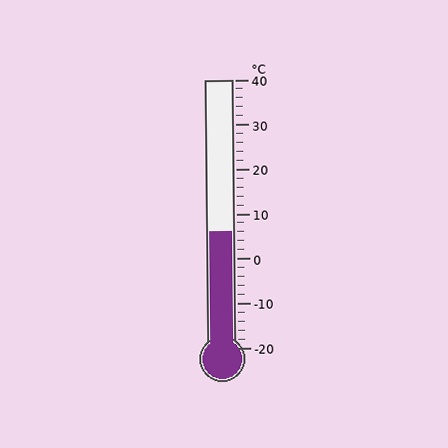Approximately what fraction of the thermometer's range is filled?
The thermometer is filled to approximately 45% of its range.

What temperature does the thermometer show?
The thermometer shows approximately 6°C.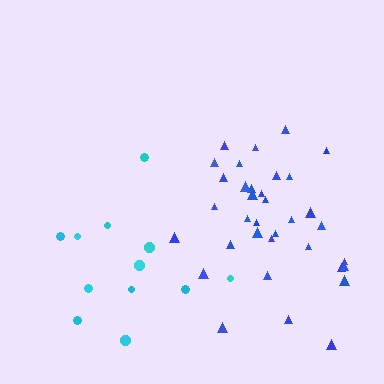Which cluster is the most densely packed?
Blue.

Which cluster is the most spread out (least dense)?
Cyan.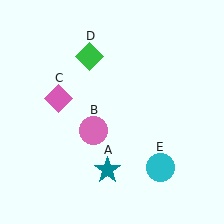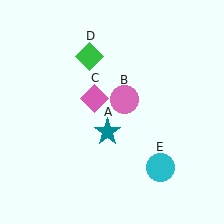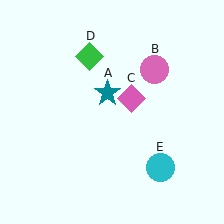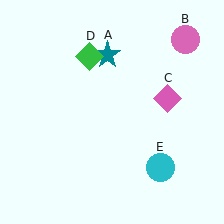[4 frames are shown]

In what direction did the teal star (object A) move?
The teal star (object A) moved up.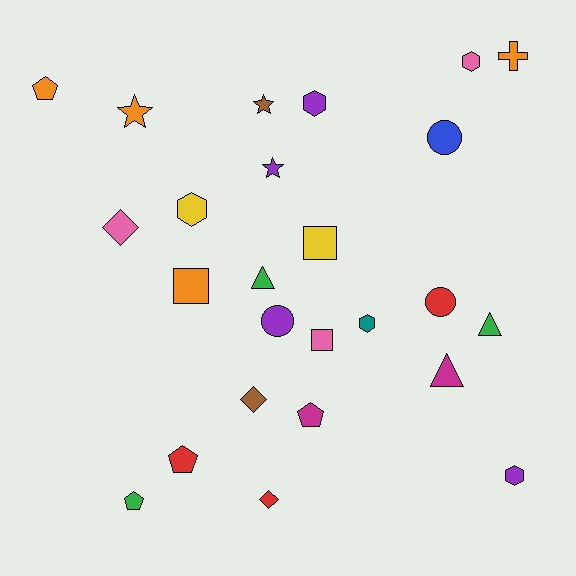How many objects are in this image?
There are 25 objects.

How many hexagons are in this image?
There are 5 hexagons.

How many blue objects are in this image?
There is 1 blue object.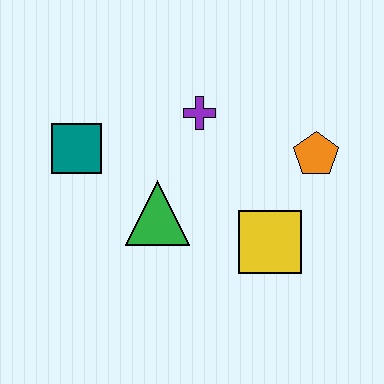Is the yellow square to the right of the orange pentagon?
No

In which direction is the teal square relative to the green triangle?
The teal square is to the left of the green triangle.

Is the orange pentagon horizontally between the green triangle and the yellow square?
No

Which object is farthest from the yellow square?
The teal square is farthest from the yellow square.